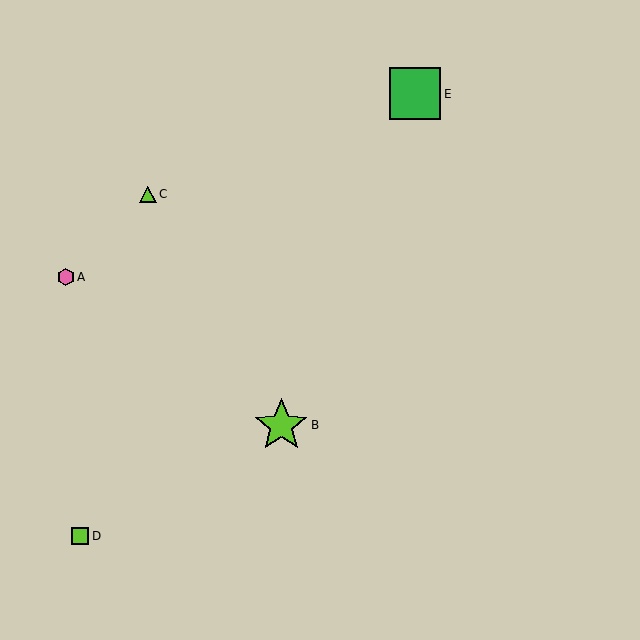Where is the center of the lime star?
The center of the lime star is at (281, 425).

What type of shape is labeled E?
Shape E is a green square.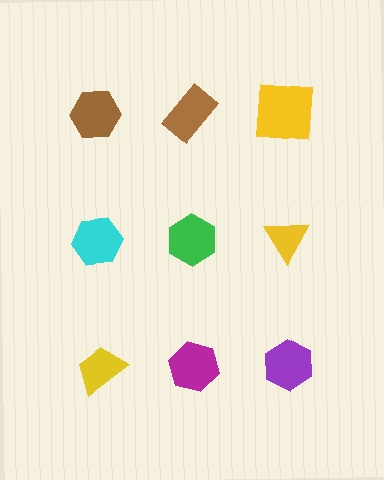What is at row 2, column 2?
A green hexagon.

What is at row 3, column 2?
A magenta hexagon.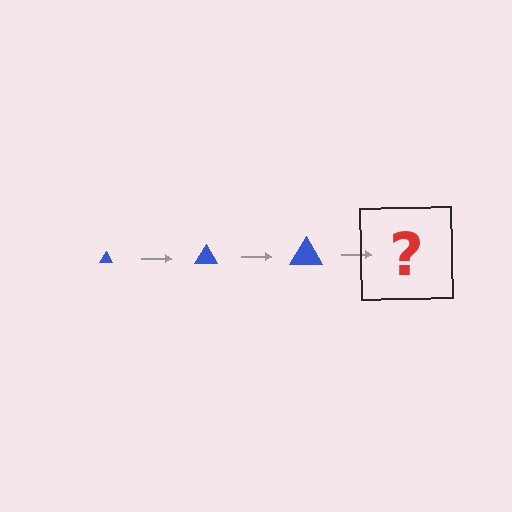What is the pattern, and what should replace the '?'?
The pattern is that the triangle gets progressively larger each step. The '?' should be a blue triangle, larger than the previous one.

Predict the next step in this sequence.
The next step is a blue triangle, larger than the previous one.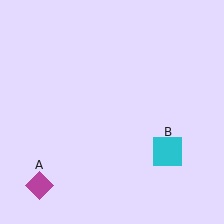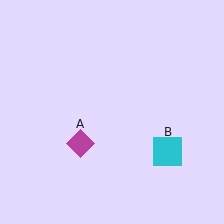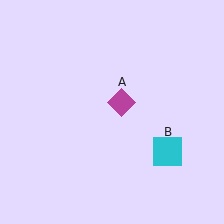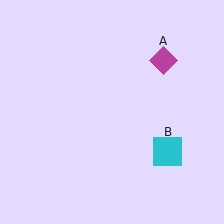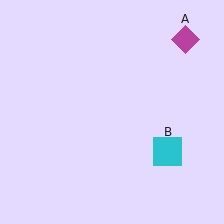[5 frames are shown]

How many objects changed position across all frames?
1 object changed position: magenta diamond (object A).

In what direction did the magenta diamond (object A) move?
The magenta diamond (object A) moved up and to the right.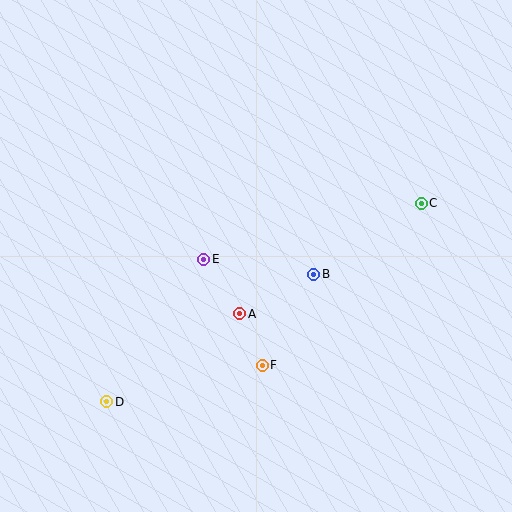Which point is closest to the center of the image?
Point E at (204, 259) is closest to the center.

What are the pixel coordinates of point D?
Point D is at (107, 402).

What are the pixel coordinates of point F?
Point F is at (262, 365).